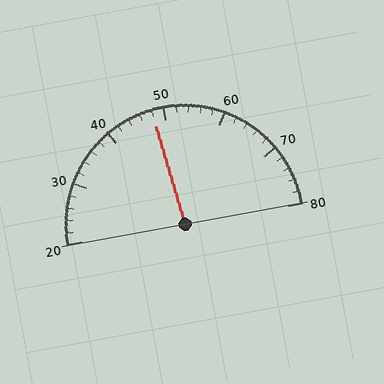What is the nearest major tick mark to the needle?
The nearest major tick mark is 50.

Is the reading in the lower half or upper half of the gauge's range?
The reading is in the lower half of the range (20 to 80).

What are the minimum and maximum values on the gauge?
The gauge ranges from 20 to 80.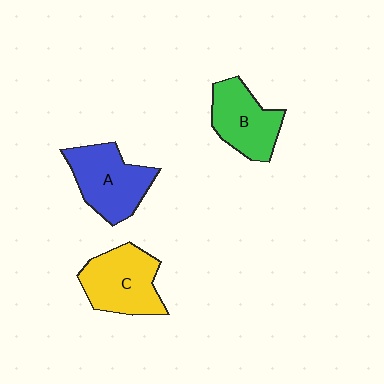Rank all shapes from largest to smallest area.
From largest to smallest: C (yellow), A (blue), B (green).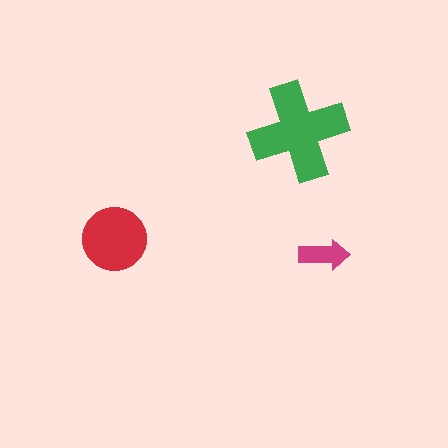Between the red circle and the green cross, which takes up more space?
The green cross.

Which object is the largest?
The green cross.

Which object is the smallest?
The magenta arrow.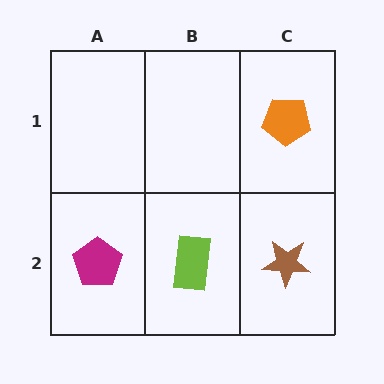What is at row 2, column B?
A lime rectangle.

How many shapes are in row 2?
3 shapes.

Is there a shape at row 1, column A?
No, that cell is empty.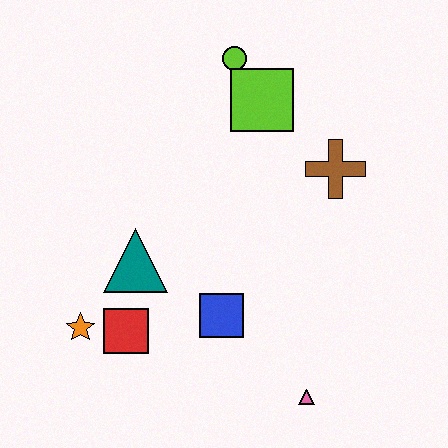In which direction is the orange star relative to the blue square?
The orange star is to the left of the blue square.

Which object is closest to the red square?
The orange star is closest to the red square.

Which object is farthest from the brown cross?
The orange star is farthest from the brown cross.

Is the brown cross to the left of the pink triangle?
No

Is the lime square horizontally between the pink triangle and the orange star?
Yes